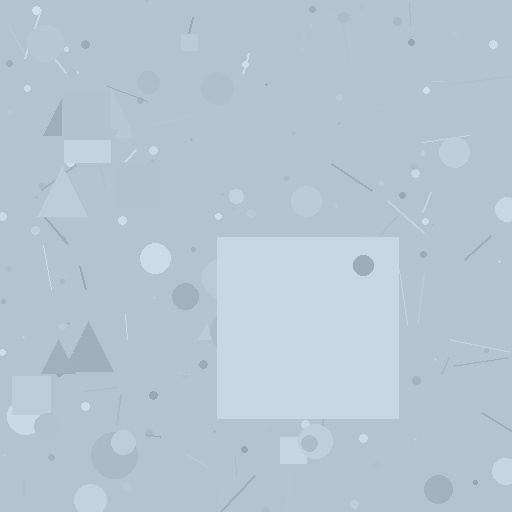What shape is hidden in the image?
A square is hidden in the image.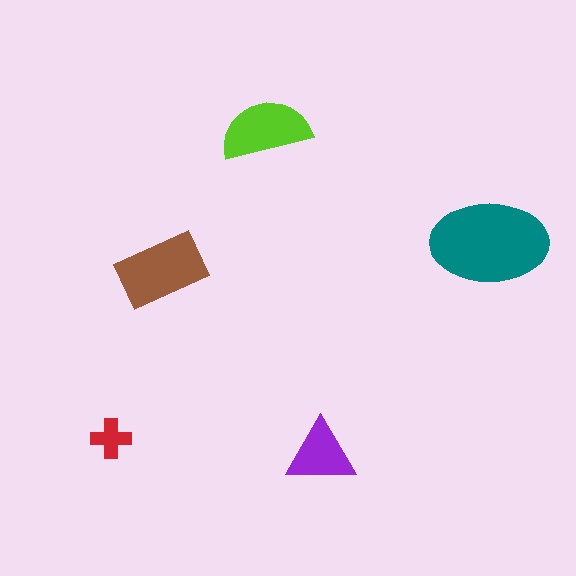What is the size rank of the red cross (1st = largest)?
5th.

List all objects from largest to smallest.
The teal ellipse, the brown rectangle, the lime semicircle, the purple triangle, the red cross.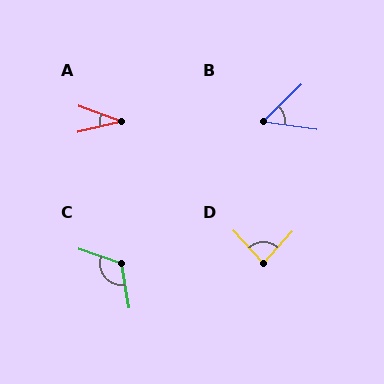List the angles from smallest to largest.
A (33°), B (53°), D (84°), C (119°).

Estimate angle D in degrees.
Approximately 84 degrees.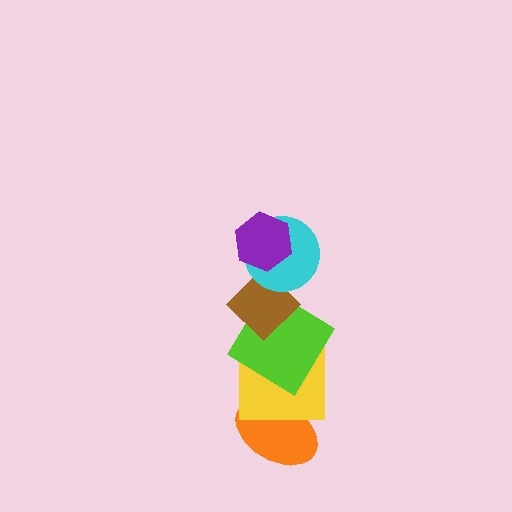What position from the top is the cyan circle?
The cyan circle is 2nd from the top.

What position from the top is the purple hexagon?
The purple hexagon is 1st from the top.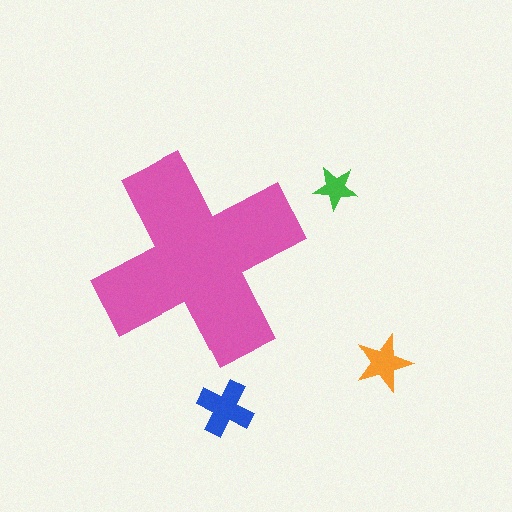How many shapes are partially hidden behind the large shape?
0 shapes are partially hidden.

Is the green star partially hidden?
No, the green star is fully visible.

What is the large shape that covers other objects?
A pink cross.